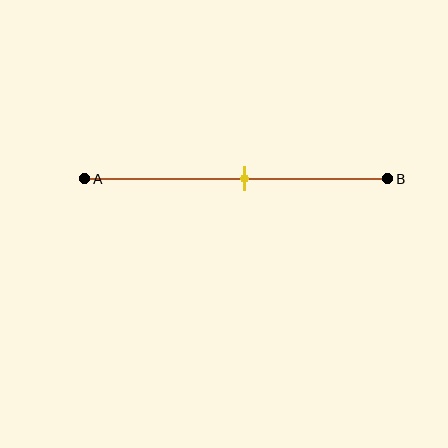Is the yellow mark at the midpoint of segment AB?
Yes, the mark is approximately at the midpoint.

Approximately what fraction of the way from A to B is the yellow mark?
The yellow mark is approximately 55% of the way from A to B.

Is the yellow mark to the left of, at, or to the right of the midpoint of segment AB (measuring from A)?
The yellow mark is approximately at the midpoint of segment AB.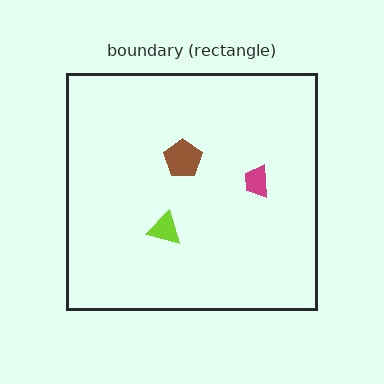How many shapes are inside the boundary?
3 inside, 0 outside.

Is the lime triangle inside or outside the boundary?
Inside.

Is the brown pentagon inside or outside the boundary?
Inside.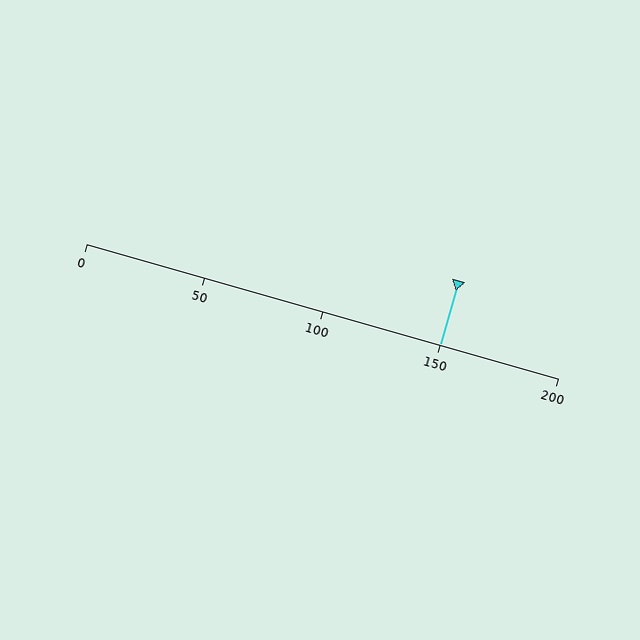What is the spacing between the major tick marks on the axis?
The major ticks are spaced 50 apart.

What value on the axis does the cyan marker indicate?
The marker indicates approximately 150.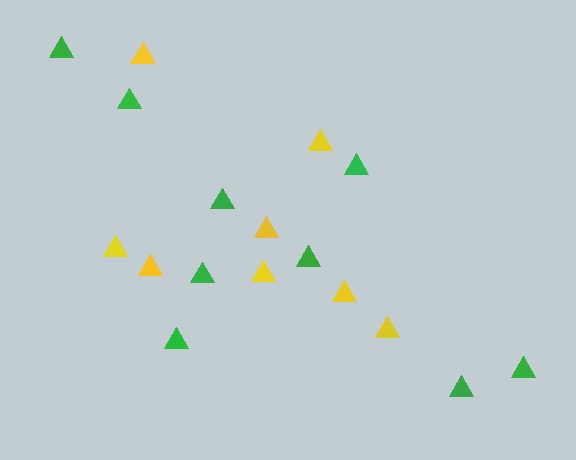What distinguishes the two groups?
There are 2 groups: one group of green triangles (9) and one group of yellow triangles (8).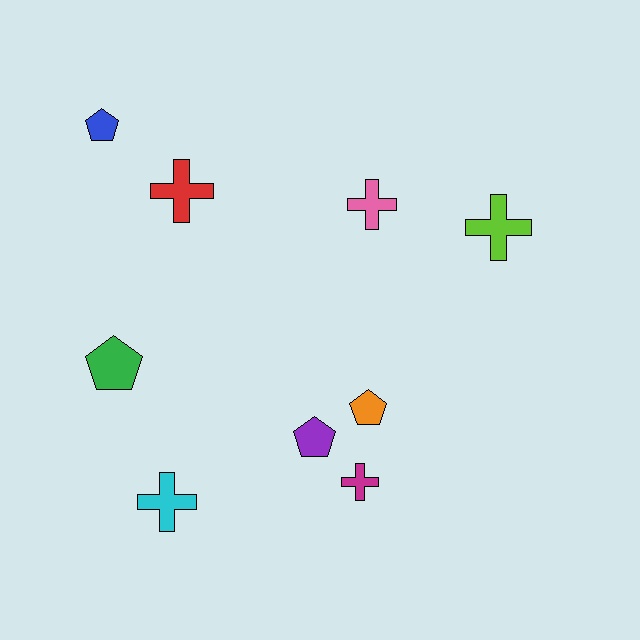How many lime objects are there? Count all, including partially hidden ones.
There is 1 lime object.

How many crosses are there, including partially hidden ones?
There are 5 crosses.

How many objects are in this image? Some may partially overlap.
There are 9 objects.